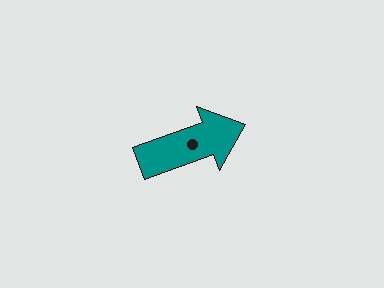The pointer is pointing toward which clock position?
Roughly 2 o'clock.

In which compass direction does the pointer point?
East.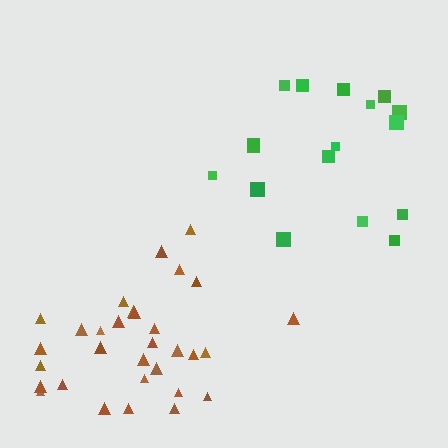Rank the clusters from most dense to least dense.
brown, green.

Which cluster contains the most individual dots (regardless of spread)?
Brown (31).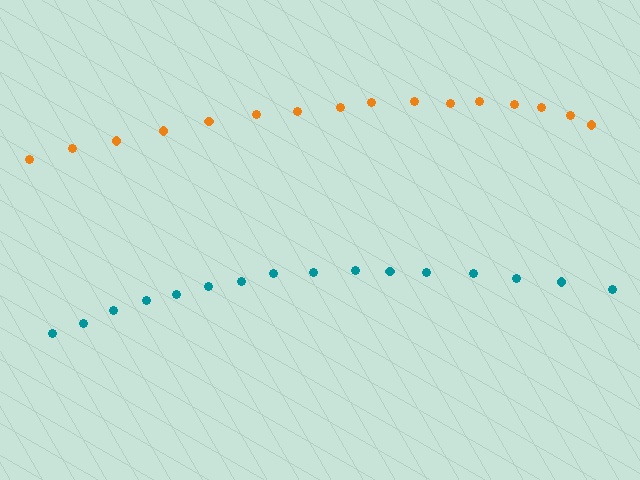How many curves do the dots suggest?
There are 2 distinct paths.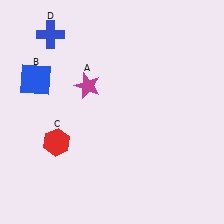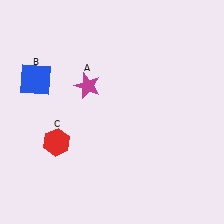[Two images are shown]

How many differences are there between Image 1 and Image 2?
There is 1 difference between the two images.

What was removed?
The blue cross (D) was removed in Image 2.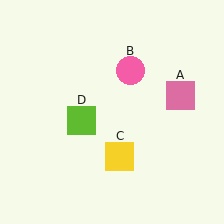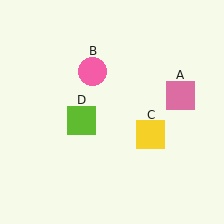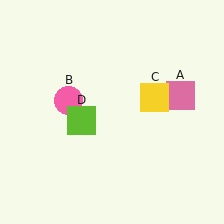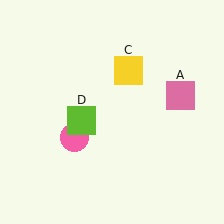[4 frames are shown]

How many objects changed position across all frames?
2 objects changed position: pink circle (object B), yellow square (object C).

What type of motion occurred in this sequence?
The pink circle (object B), yellow square (object C) rotated counterclockwise around the center of the scene.